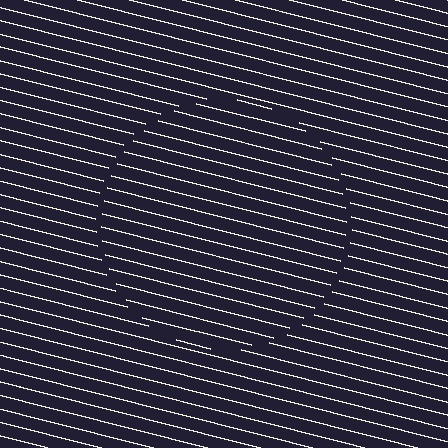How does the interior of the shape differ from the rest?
The interior of the shape contains the same grating, shifted by half a period — the contour is defined by the phase discontinuity where line-ends from the inner and outer gratings abut.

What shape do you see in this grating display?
An illusory circle. The interior of the shape contains the same grating, shifted by half a period — the contour is defined by the phase discontinuity where line-ends from the inner and outer gratings abut.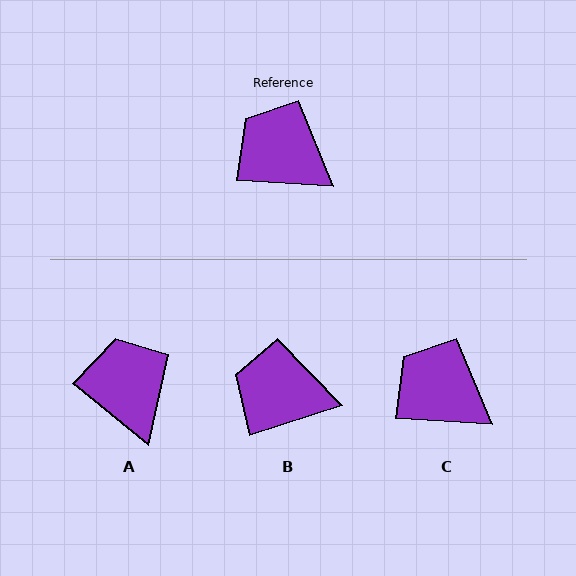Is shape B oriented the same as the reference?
No, it is off by about 21 degrees.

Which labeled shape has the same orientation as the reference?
C.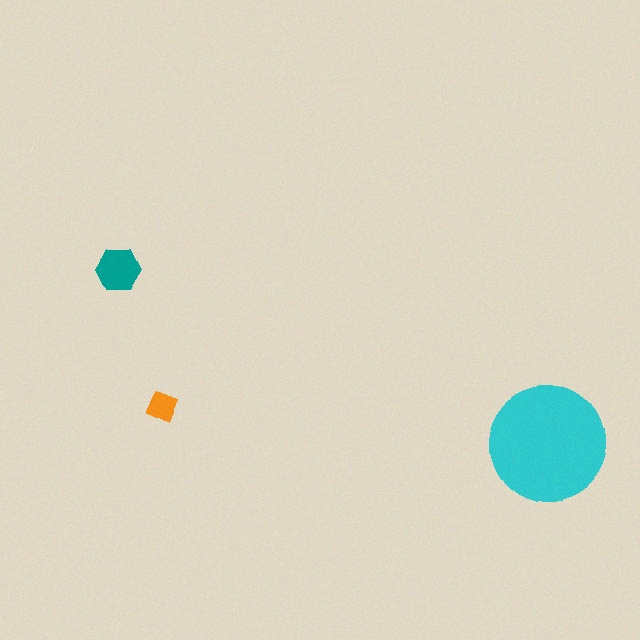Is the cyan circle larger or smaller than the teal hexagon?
Larger.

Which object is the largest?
The cyan circle.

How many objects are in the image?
There are 3 objects in the image.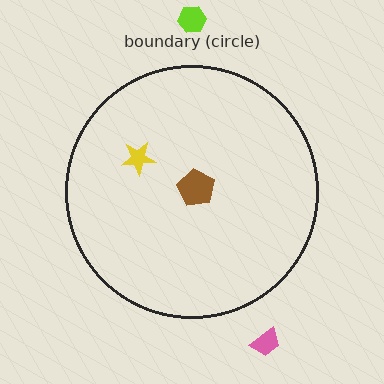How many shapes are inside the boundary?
2 inside, 2 outside.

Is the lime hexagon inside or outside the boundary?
Outside.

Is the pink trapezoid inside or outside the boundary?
Outside.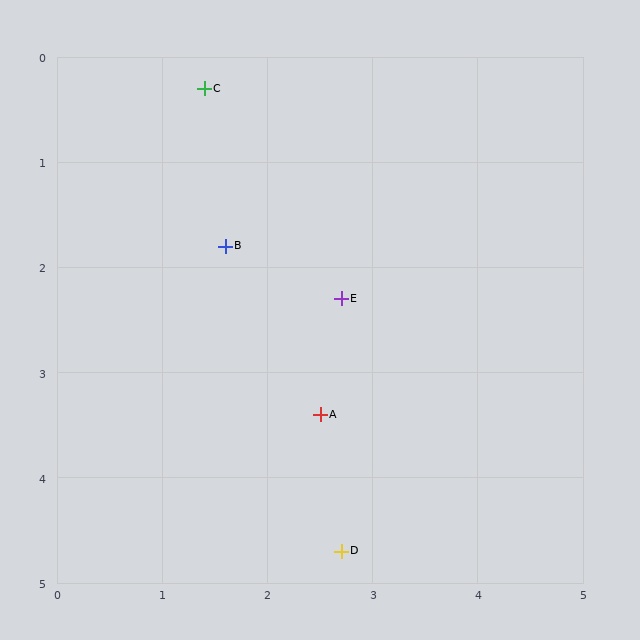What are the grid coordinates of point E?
Point E is at approximately (2.7, 2.3).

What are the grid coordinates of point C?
Point C is at approximately (1.4, 0.3).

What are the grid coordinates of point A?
Point A is at approximately (2.5, 3.4).